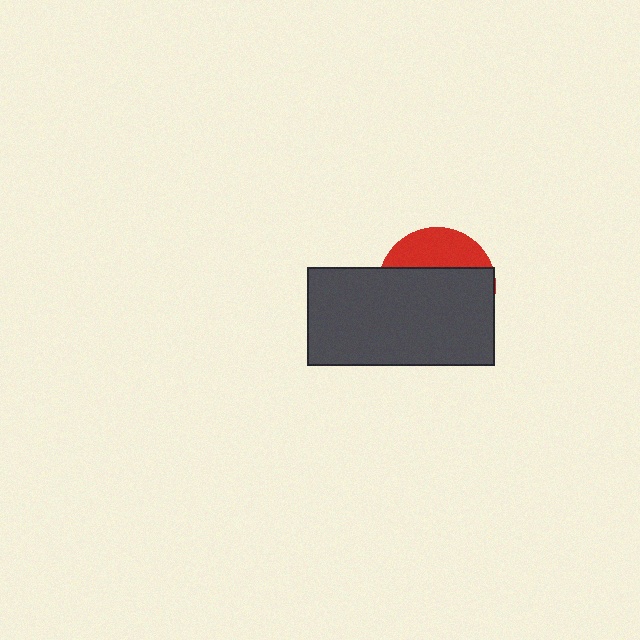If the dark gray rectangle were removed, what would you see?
You would see the complete red circle.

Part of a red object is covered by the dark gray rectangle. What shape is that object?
It is a circle.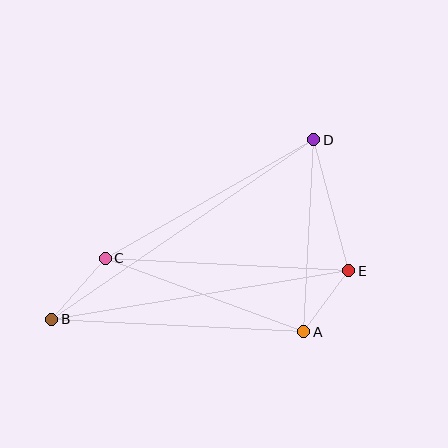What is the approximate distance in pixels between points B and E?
The distance between B and E is approximately 301 pixels.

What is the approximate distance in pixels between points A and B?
The distance between A and B is approximately 252 pixels.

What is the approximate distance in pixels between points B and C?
The distance between B and C is approximately 81 pixels.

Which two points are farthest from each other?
Points B and D are farthest from each other.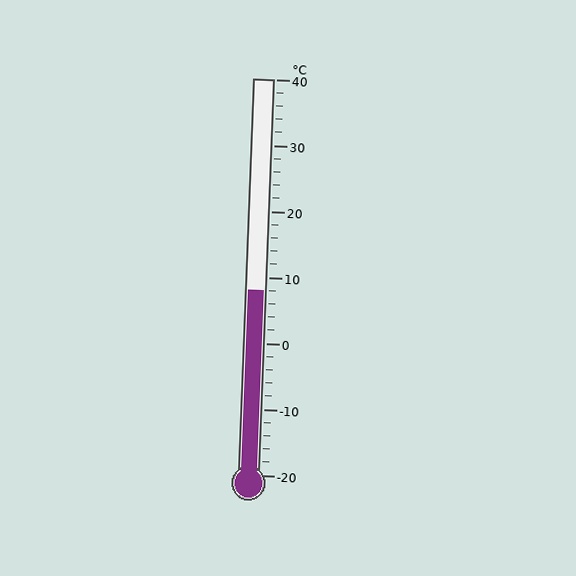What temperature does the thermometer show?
The thermometer shows approximately 8°C.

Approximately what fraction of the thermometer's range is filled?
The thermometer is filled to approximately 45% of its range.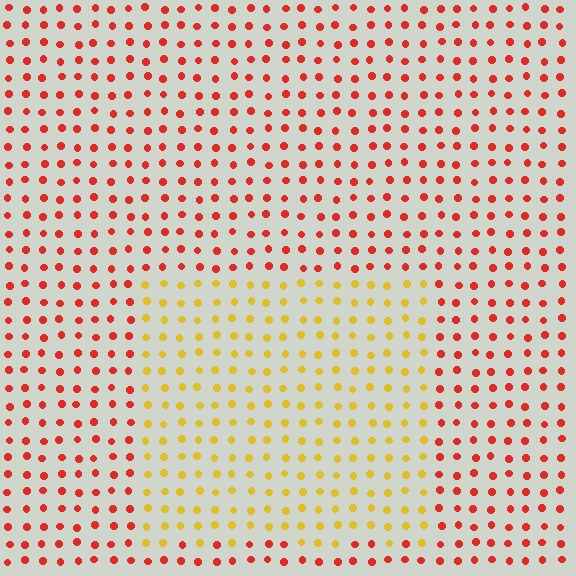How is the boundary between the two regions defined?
The boundary is defined purely by a slight shift in hue (about 49 degrees). Spacing, size, and orientation are identical on both sides.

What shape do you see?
I see a rectangle.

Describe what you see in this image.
The image is filled with small red elements in a uniform arrangement. A rectangle-shaped region is visible where the elements are tinted to a slightly different hue, forming a subtle color boundary.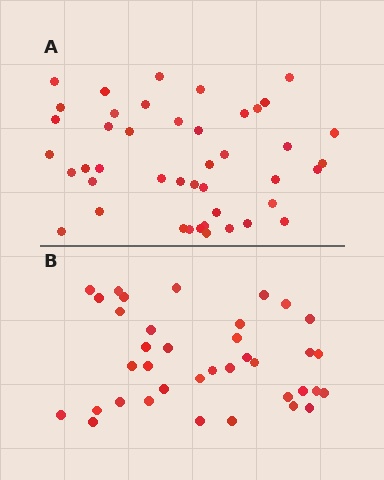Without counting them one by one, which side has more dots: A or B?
Region A (the top region) has more dots.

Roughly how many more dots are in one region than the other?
Region A has roughly 8 or so more dots than region B.